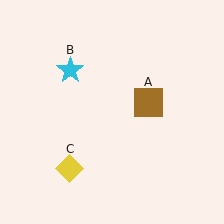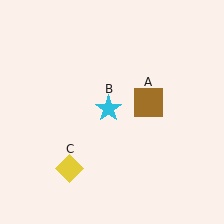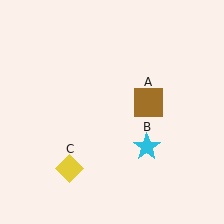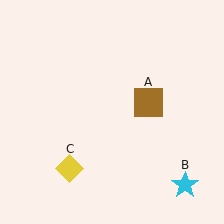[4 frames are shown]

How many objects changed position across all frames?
1 object changed position: cyan star (object B).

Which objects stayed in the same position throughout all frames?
Brown square (object A) and yellow diamond (object C) remained stationary.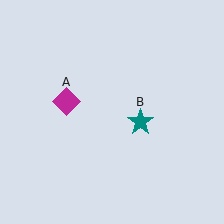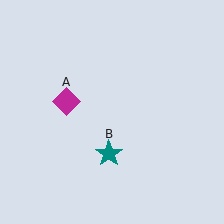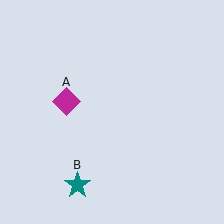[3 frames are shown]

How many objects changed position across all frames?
1 object changed position: teal star (object B).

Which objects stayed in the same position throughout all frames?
Magenta diamond (object A) remained stationary.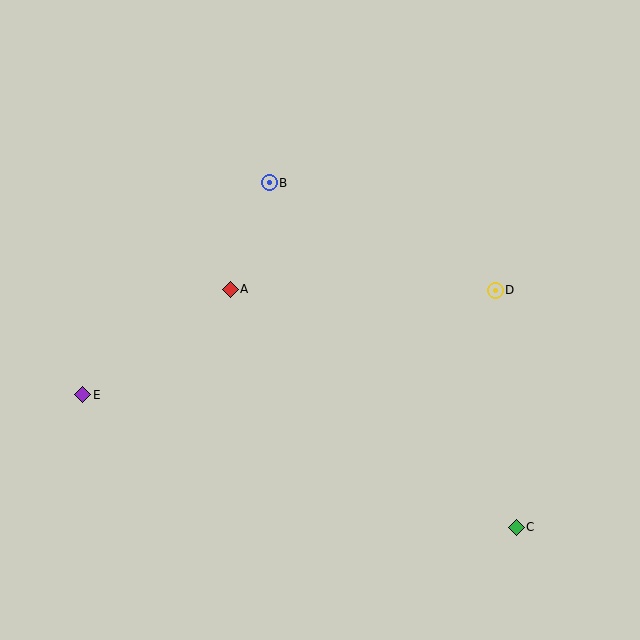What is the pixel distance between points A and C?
The distance between A and C is 372 pixels.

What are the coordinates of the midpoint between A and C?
The midpoint between A and C is at (373, 408).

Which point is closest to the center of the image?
Point A at (230, 289) is closest to the center.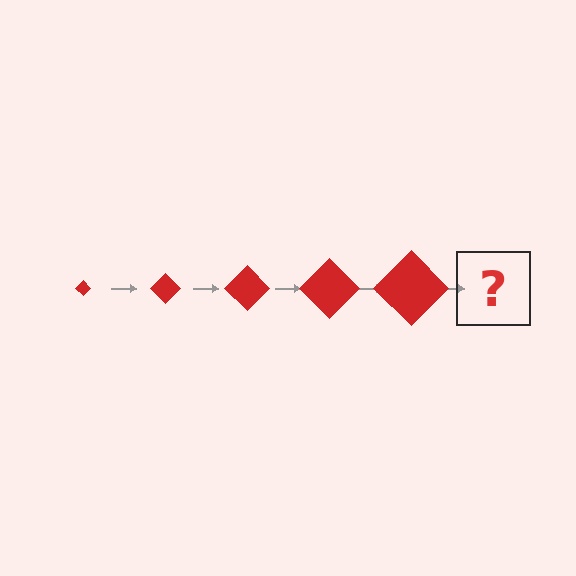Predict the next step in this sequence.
The next step is a red diamond, larger than the previous one.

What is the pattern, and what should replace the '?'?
The pattern is that the diamond gets progressively larger each step. The '?' should be a red diamond, larger than the previous one.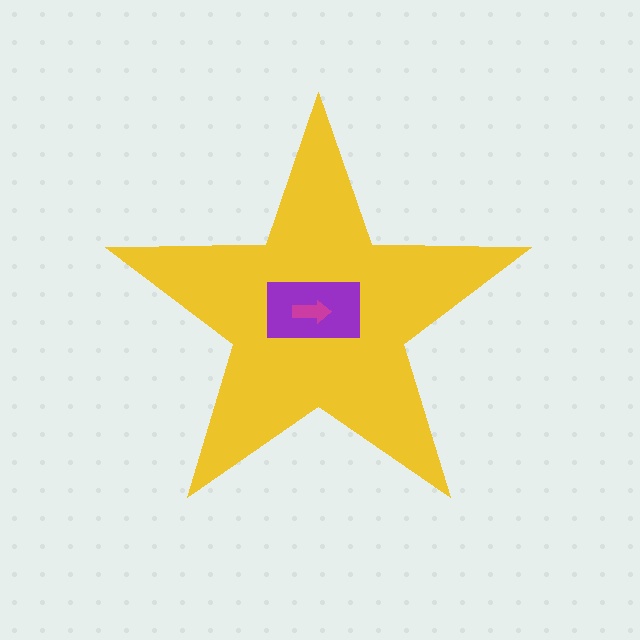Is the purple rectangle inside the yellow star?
Yes.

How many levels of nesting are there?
3.